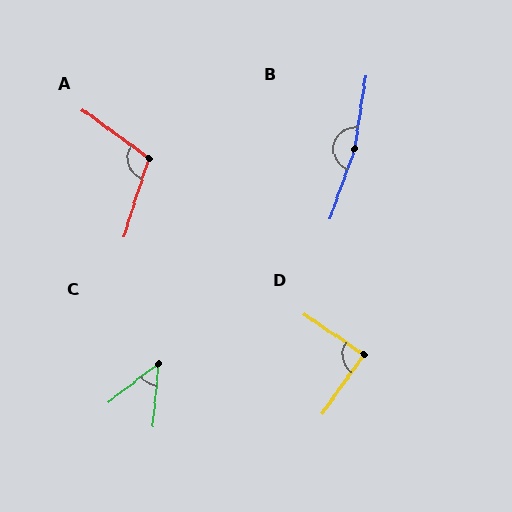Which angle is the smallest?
C, at approximately 46 degrees.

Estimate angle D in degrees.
Approximately 89 degrees.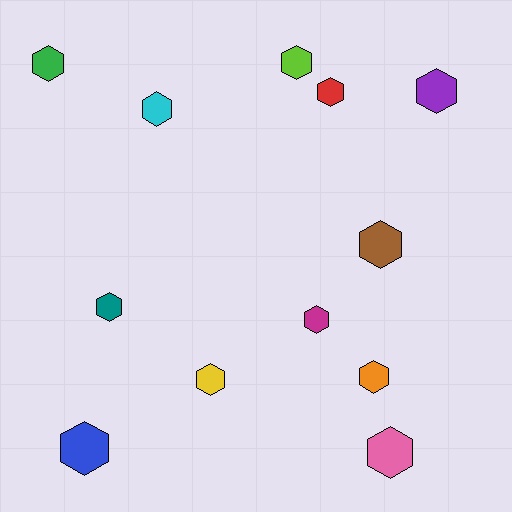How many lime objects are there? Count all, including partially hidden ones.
There is 1 lime object.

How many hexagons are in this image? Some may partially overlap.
There are 12 hexagons.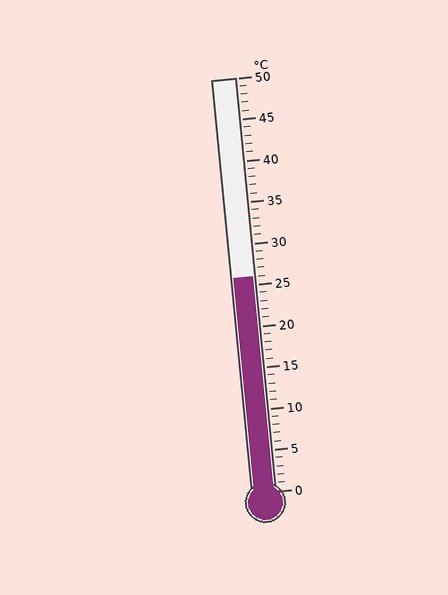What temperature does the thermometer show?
The thermometer shows approximately 26°C.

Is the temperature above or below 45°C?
The temperature is below 45°C.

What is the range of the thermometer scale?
The thermometer scale ranges from 0°C to 50°C.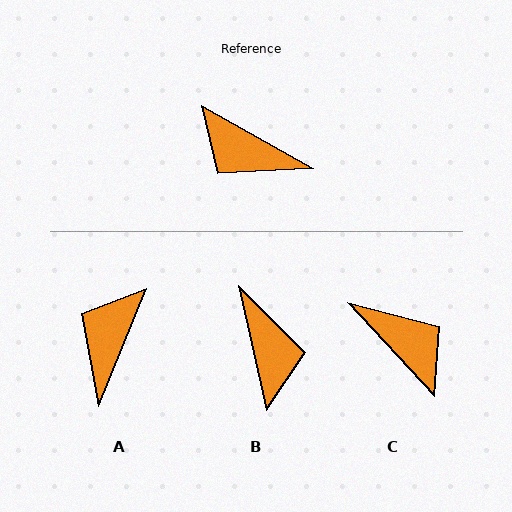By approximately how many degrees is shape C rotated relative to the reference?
Approximately 163 degrees counter-clockwise.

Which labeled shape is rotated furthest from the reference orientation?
C, about 163 degrees away.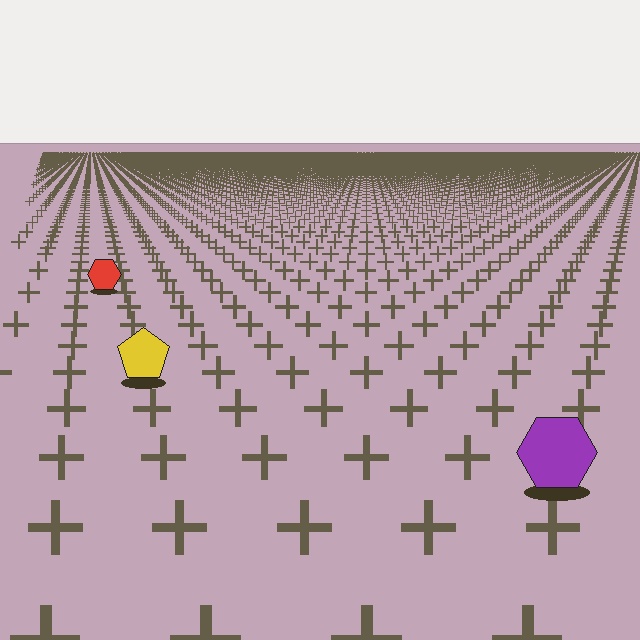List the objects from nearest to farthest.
From nearest to farthest: the purple hexagon, the yellow pentagon, the red hexagon.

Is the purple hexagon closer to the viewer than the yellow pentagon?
Yes. The purple hexagon is closer — you can tell from the texture gradient: the ground texture is coarser near it.